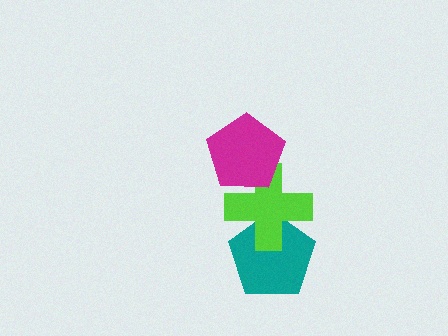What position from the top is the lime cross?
The lime cross is 2nd from the top.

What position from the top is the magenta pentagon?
The magenta pentagon is 1st from the top.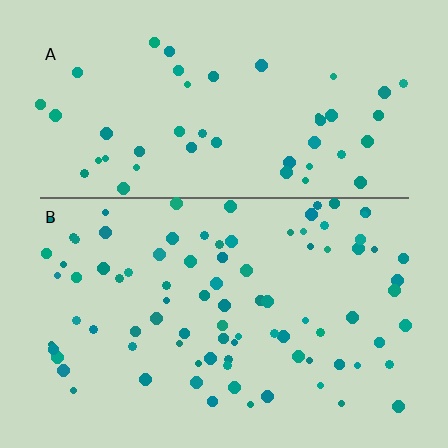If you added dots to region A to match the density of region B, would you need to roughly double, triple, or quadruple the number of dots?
Approximately double.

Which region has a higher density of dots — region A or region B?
B (the bottom).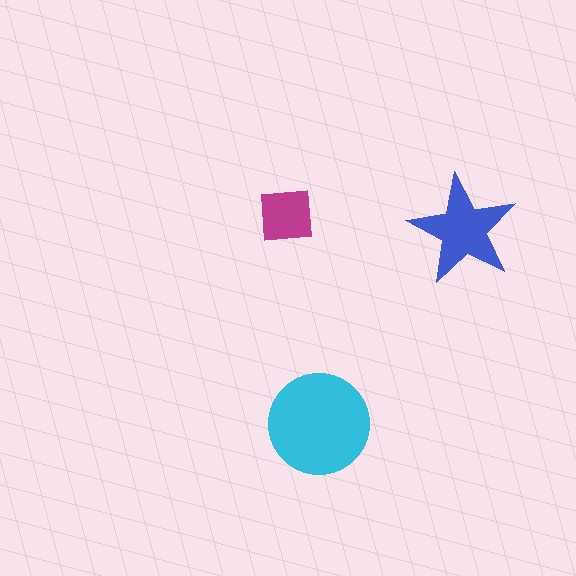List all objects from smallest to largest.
The magenta square, the blue star, the cyan circle.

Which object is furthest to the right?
The blue star is rightmost.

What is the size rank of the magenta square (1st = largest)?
3rd.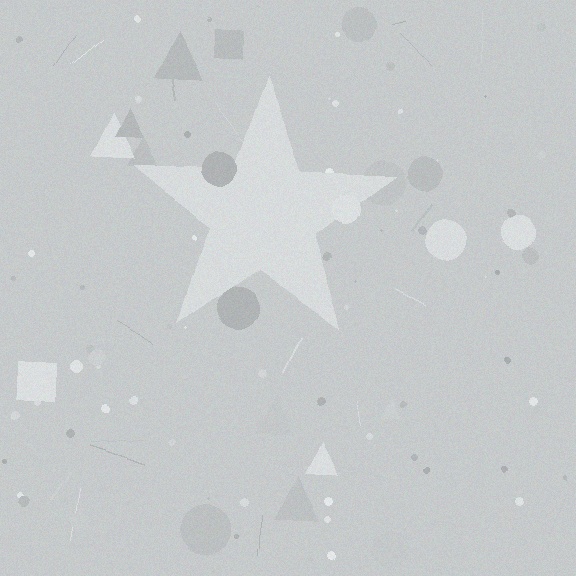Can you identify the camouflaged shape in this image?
The camouflaged shape is a star.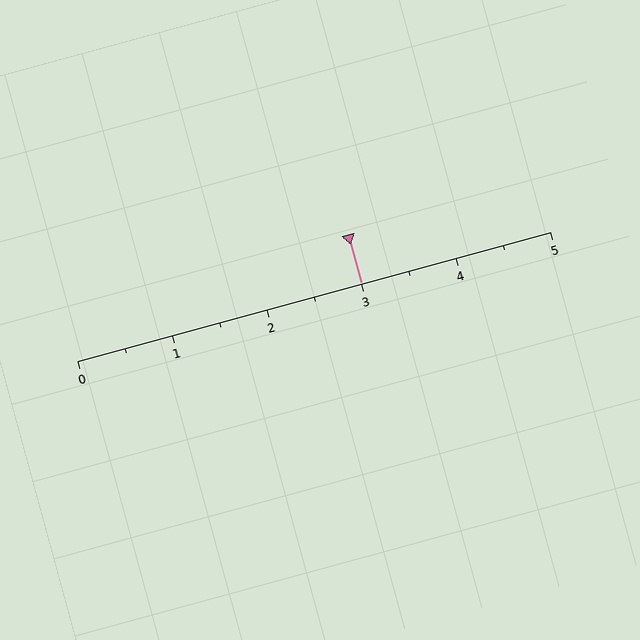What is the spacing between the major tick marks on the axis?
The major ticks are spaced 1 apart.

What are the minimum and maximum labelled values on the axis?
The axis runs from 0 to 5.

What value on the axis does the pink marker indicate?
The marker indicates approximately 3.